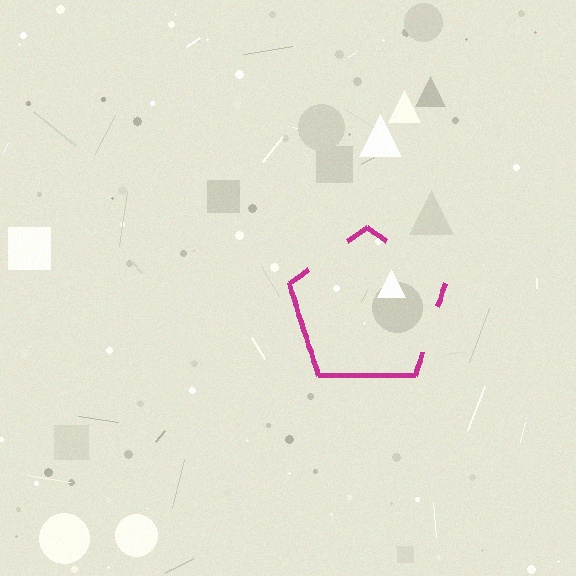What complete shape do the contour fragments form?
The contour fragments form a pentagon.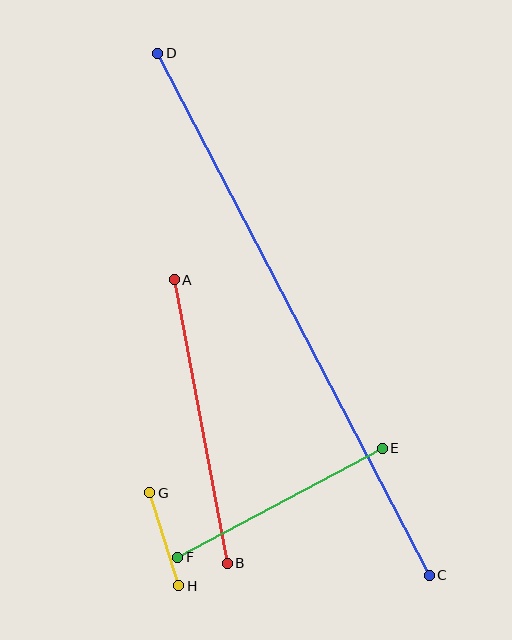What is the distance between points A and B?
The distance is approximately 288 pixels.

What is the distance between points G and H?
The distance is approximately 97 pixels.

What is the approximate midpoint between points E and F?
The midpoint is at approximately (280, 503) pixels.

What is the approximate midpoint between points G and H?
The midpoint is at approximately (164, 539) pixels.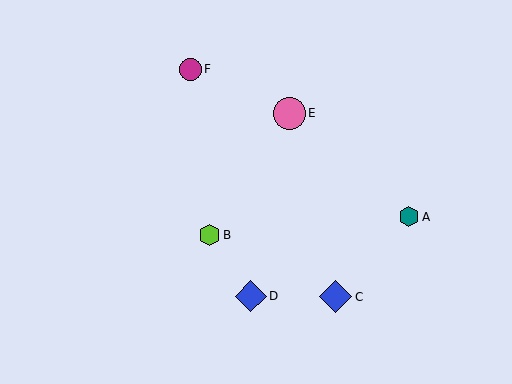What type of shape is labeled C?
Shape C is a blue diamond.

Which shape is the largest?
The blue diamond (labeled C) is the largest.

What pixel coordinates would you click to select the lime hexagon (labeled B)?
Click at (209, 235) to select the lime hexagon B.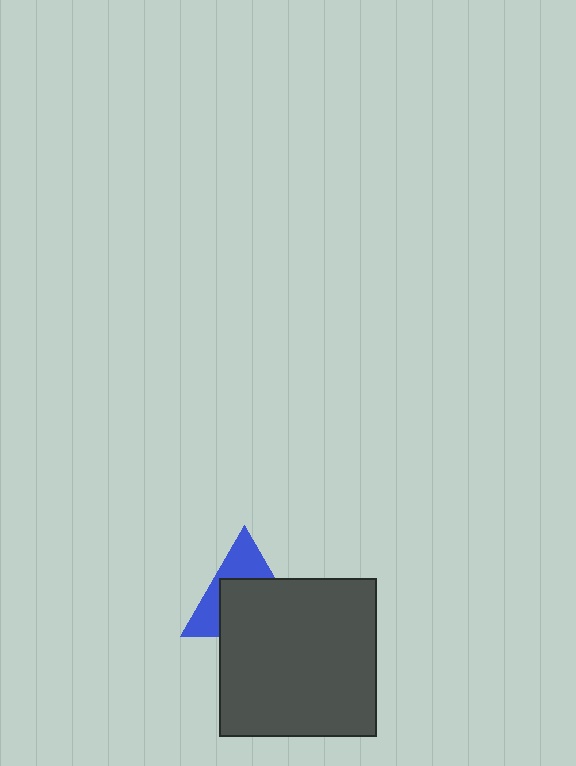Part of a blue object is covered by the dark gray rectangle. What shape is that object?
It is a triangle.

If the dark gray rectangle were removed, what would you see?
You would see the complete blue triangle.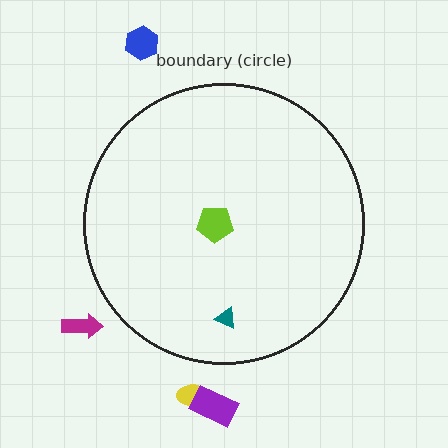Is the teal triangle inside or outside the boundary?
Inside.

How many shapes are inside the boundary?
2 inside, 4 outside.